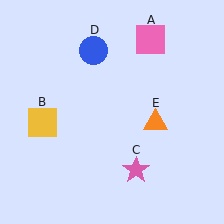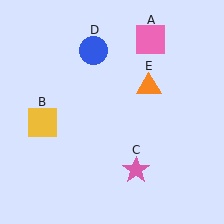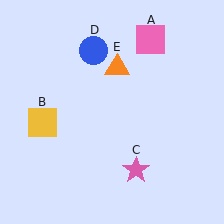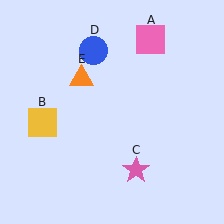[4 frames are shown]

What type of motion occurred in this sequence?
The orange triangle (object E) rotated counterclockwise around the center of the scene.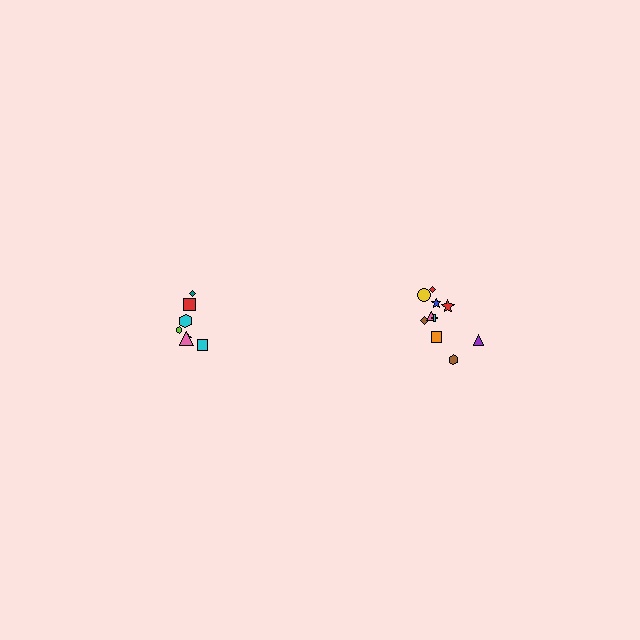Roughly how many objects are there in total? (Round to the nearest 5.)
Roughly 15 objects in total.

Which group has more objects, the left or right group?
The right group.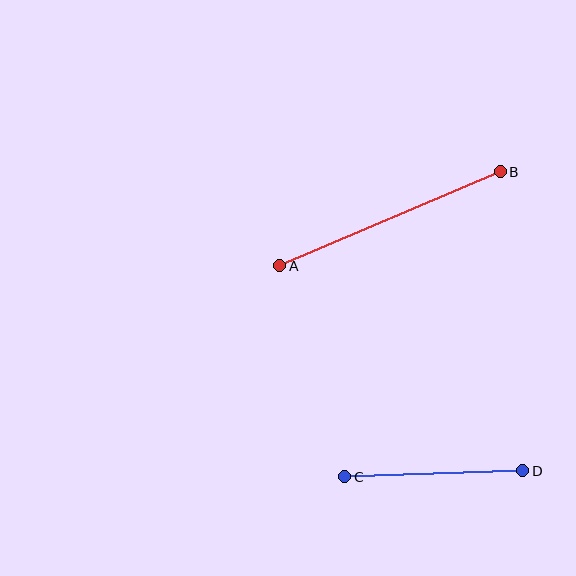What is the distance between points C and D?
The distance is approximately 178 pixels.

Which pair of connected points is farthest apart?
Points A and B are farthest apart.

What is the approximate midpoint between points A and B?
The midpoint is at approximately (390, 219) pixels.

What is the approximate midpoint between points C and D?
The midpoint is at approximately (434, 474) pixels.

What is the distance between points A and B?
The distance is approximately 240 pixels.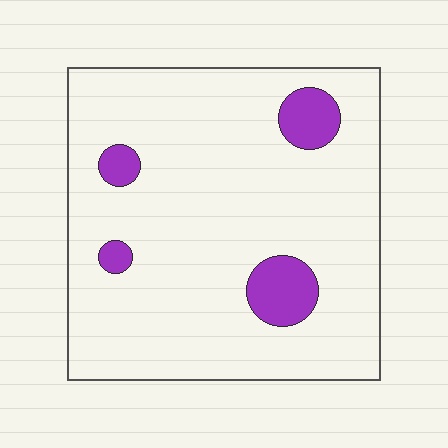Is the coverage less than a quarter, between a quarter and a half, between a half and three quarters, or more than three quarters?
Less than a quarter.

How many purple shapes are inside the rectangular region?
4.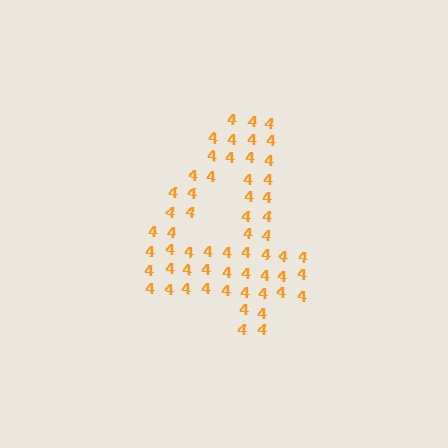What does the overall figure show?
The overall figure shows the digit 4.